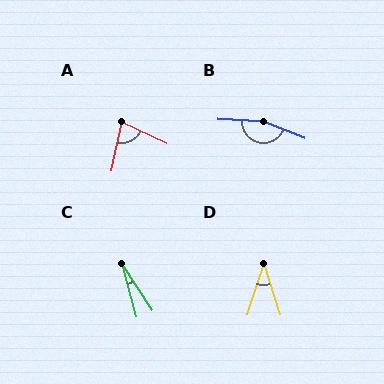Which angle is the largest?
B, at approximately 161 degrees.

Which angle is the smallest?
C, at approximately 17 degrees.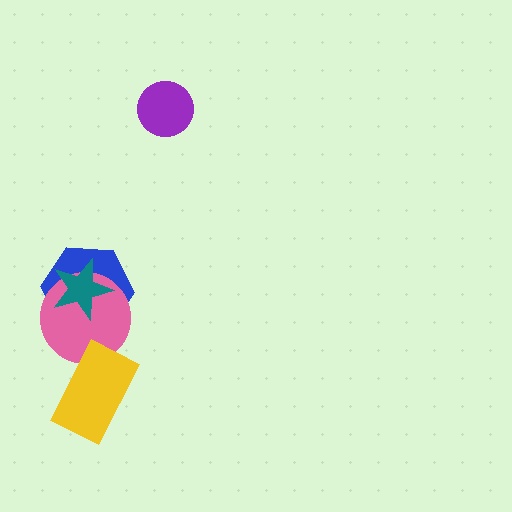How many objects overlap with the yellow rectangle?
1 object overlaps with the yellow rectangle.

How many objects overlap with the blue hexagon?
2 objects overlap with the blue hexagon.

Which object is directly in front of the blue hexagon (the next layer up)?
The pink circle is directly in front of the blue hexagon.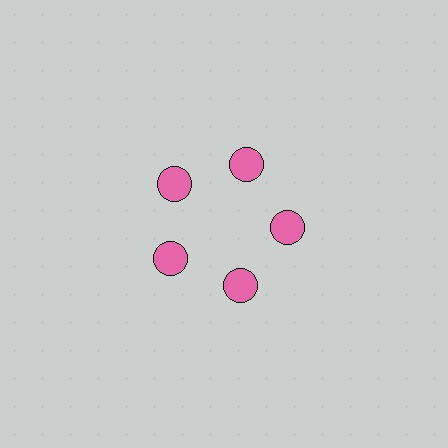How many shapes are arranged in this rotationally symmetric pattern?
There are 5 shapes, arranged in 5 groups of 1.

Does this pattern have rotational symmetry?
Yes, this pattern has 5-fold rotational symmetry. It looks the same after rotating 72 degrees around the center.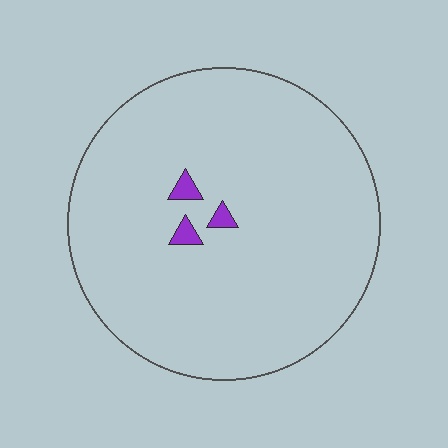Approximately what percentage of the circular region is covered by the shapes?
Approximately 0%.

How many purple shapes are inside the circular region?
3.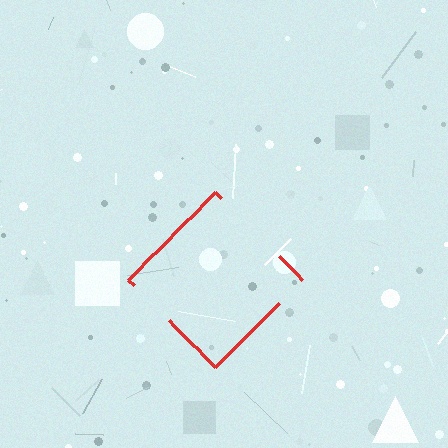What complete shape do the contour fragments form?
The contour fragments form a diamond.